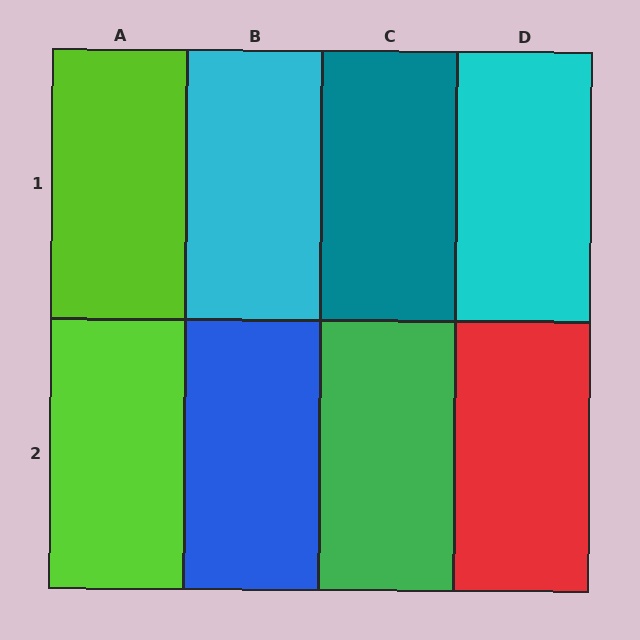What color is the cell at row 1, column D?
Cyan.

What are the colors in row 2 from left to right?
Lime, blue, green, red.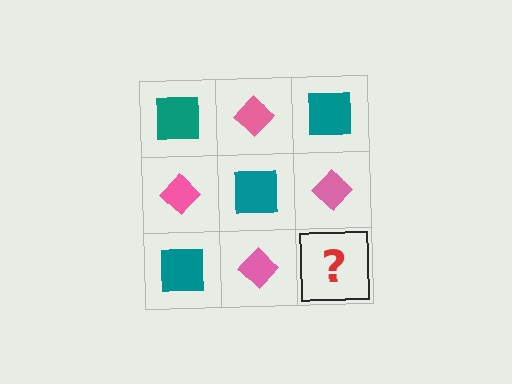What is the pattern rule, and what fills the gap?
The rule is that it alternates teal square and pink diamond in a checkerboard pattern. The gap should be filled with a teal square.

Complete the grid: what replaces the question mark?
The question mark should be replaced with a teal square.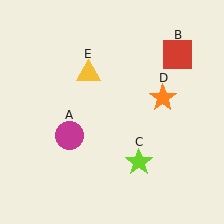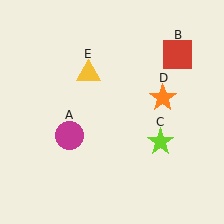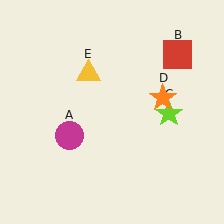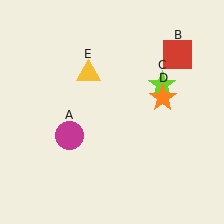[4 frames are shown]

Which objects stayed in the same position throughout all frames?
Magenta circle (object A) and red square (object B) and orange star (object D) and yellow triangle (object E) remained stationary.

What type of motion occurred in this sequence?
The lime star (object C) rotated counterclockwise around the center of the scene.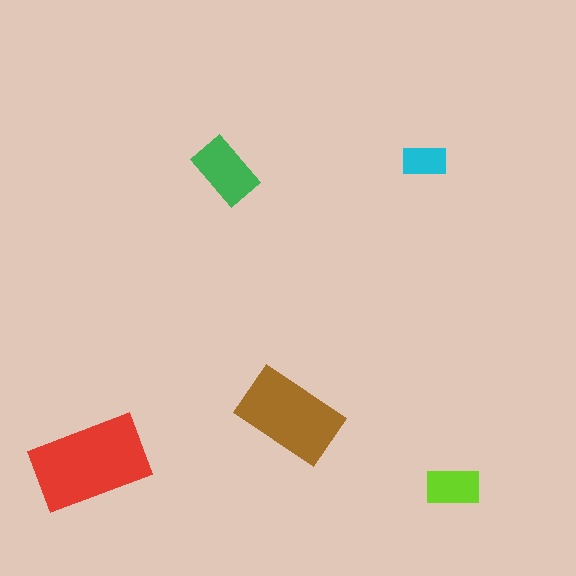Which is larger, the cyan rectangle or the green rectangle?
The green one.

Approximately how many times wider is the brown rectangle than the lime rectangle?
About 2 times wider.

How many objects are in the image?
There are 5 objects in the image.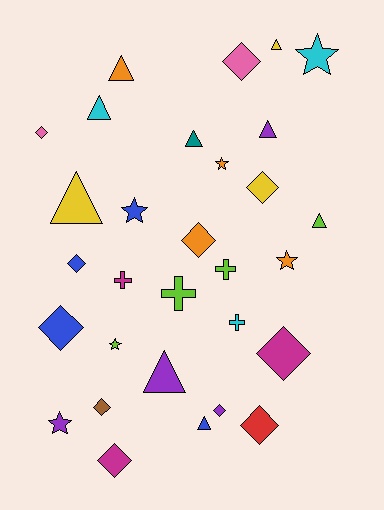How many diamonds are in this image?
There are 11 diamonds.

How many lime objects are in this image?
There are 4 lime objects.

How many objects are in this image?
There are 30 objects.